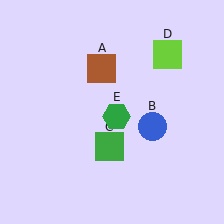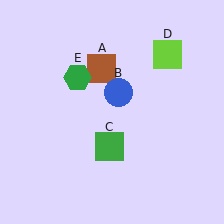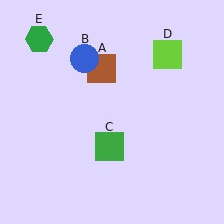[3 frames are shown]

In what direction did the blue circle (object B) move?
The blue circle (object B) moved up and to the left.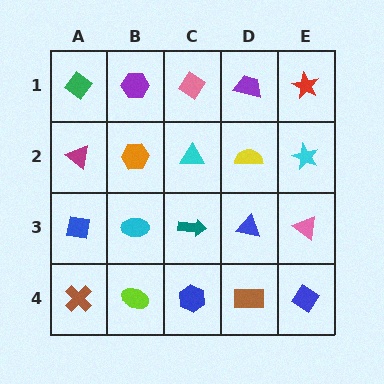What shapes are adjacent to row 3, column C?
A cyan triangle (row 2, column C), a blue hexagon (row 4, column C), a cyan ellipse (row 3, column B), a blue triangle (row 3, column D).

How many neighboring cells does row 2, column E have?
3.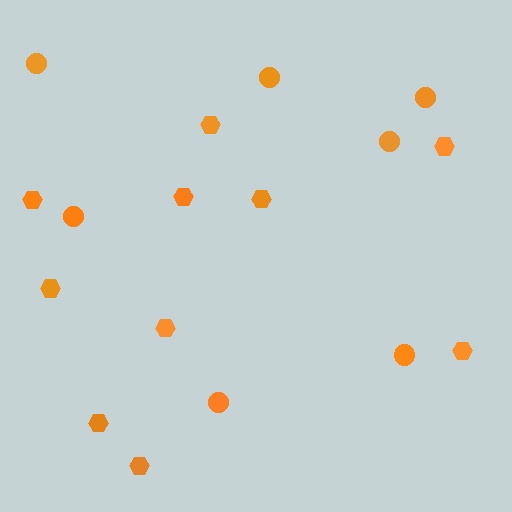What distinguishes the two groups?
There are 2 groups: one group of circles (7) and one group of hexagons (10).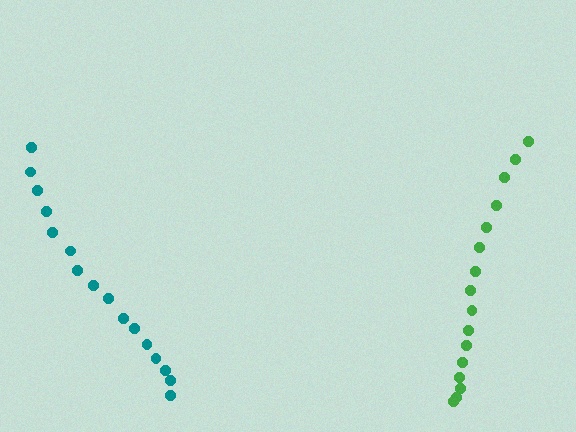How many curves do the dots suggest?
There are 2 distinct paths.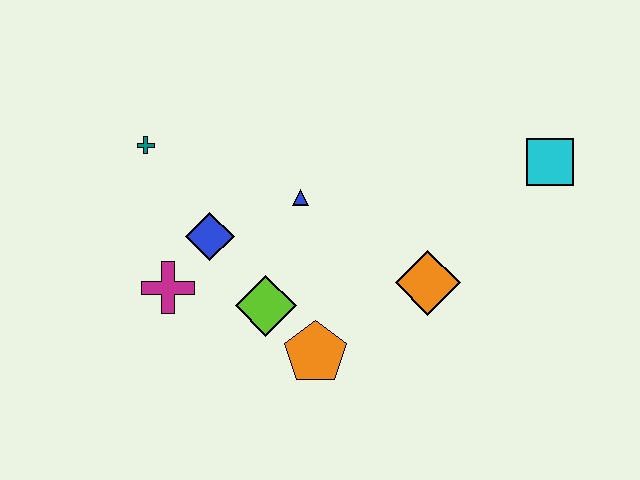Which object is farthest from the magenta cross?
The cyan square is farthest from the magenta cross.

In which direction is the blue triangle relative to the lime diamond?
The blue triangle is above the lime diamond.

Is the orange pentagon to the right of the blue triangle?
Yes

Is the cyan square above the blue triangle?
Yes